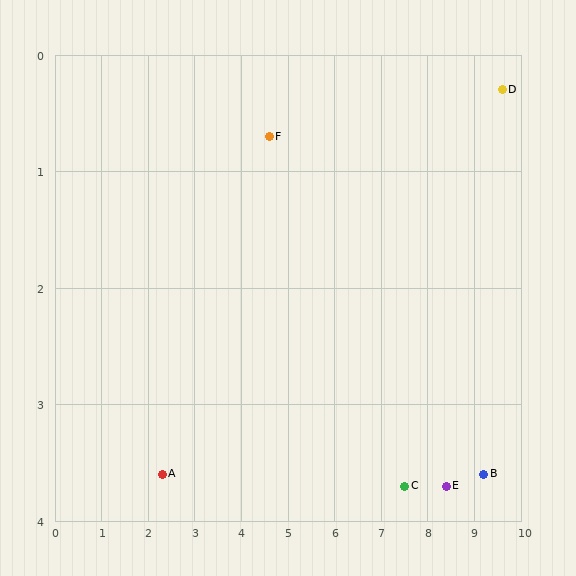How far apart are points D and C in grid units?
Points D and C are about 4.0 grid units apart.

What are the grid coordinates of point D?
Point D is at approximately (9.6, 0.3).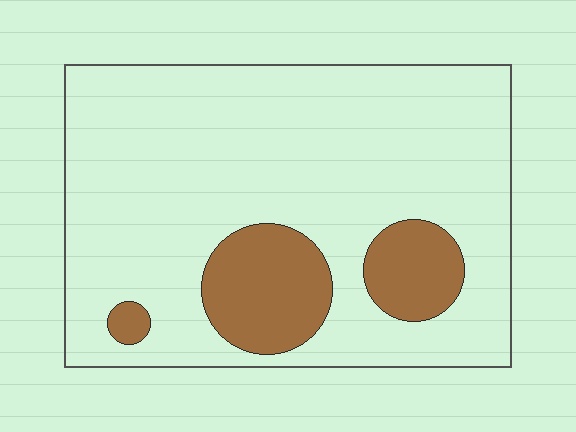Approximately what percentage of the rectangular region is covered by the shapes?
Approximately 15%.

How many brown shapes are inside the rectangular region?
3.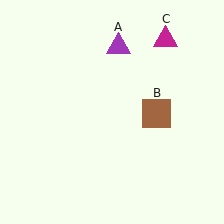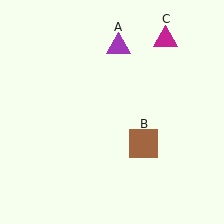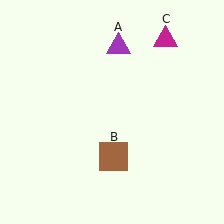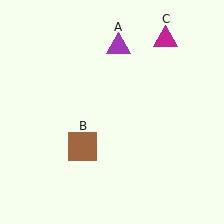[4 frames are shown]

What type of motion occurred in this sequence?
The brown square (object B) rotated clockwise around the center of the scene.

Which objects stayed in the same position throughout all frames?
Purple triangle (object A) and magenta triangle (object C) remained stationary.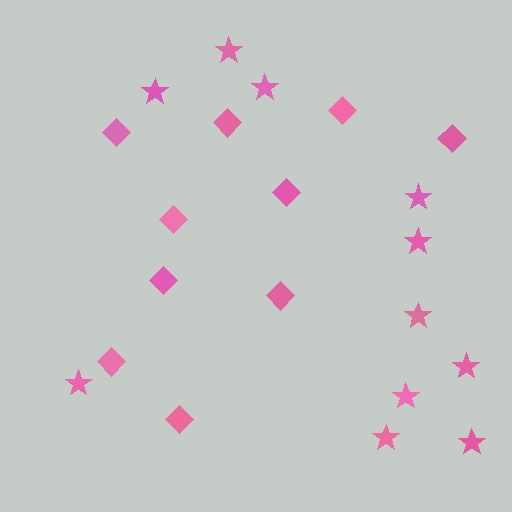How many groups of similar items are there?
There are 2 groups: one group of diamonds (10) and one group of stars (11).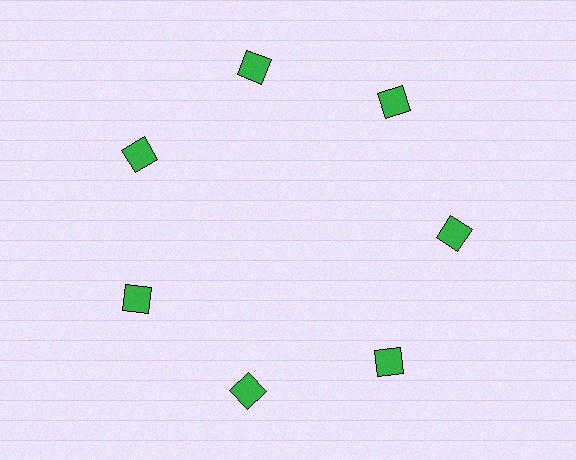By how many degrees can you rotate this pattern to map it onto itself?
The pattern maps onto itself every 51 degrees of rotation.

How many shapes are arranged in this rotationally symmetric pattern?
There are 7 shapes, arranged in 7 groups of 1.